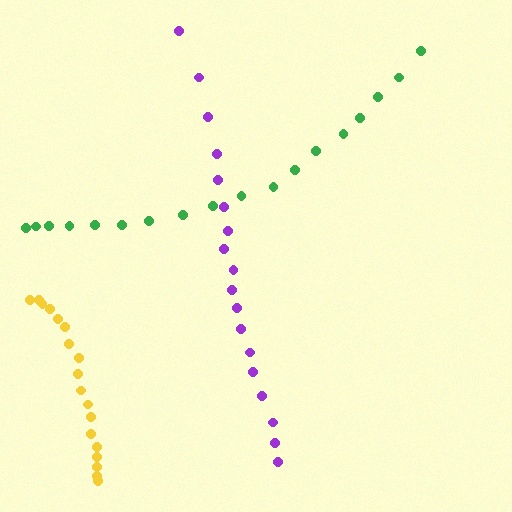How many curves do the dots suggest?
There are 3 distinct paths.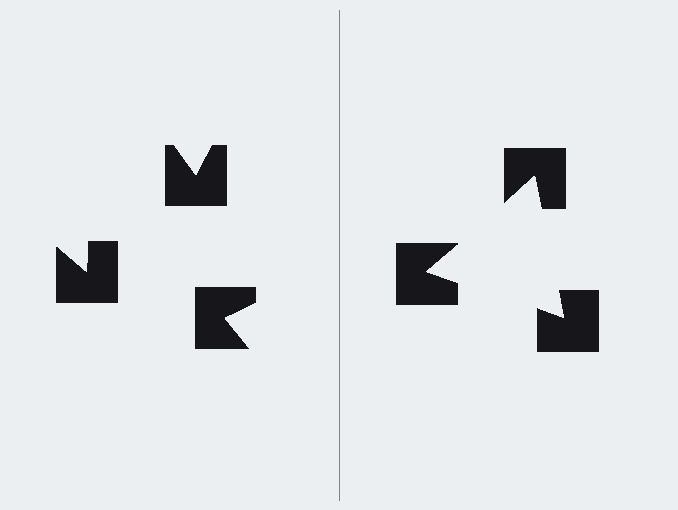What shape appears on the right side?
An illusory triangle.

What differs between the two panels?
The notched squares are positioned identically on both sides; only the wedge orientations differ. On the right they align to a triangle; on the left they are misaligned.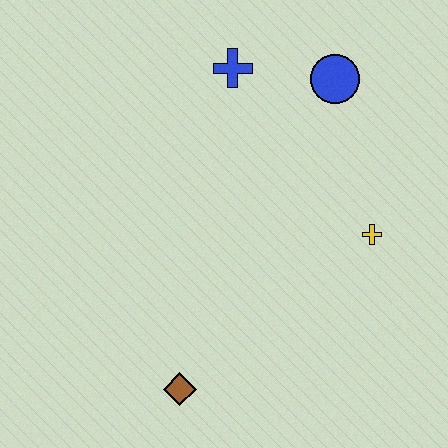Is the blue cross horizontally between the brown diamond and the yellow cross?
Yes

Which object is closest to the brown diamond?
The yellow cross is closest to the brown diamond.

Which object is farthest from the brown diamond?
The blue circle is farthest from the brown diamond.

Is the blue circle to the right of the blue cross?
Yes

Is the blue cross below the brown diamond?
No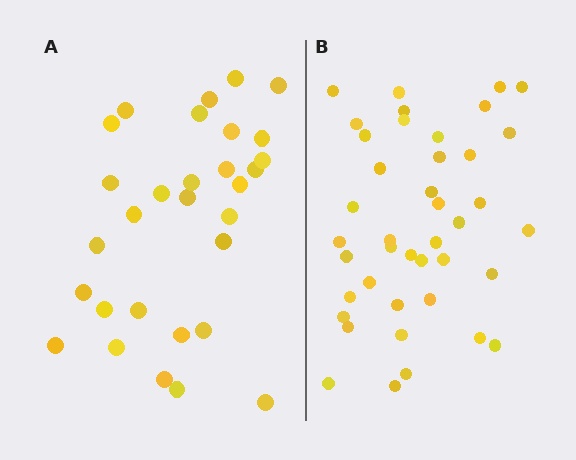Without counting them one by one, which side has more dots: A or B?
Region B (the right region) has more dots.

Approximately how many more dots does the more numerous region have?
Region B has roughly 12 or so more dots than region A.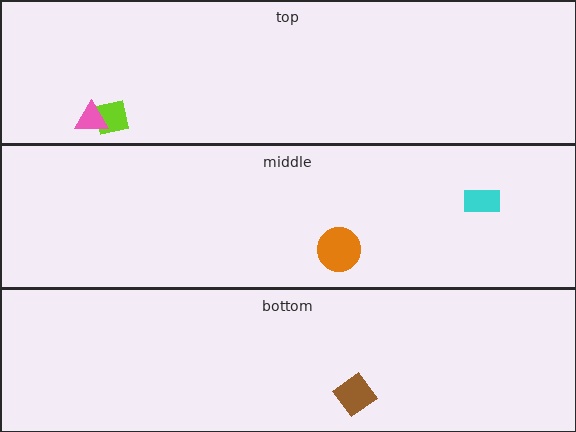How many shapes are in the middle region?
2.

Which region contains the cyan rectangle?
The middle region.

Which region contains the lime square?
The top region.